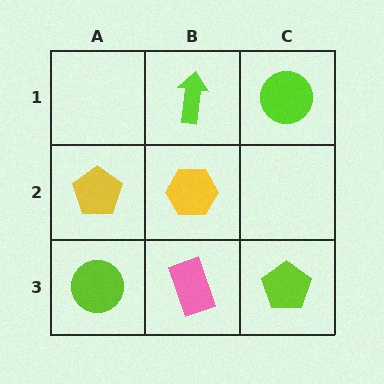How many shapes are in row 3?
3 shapes.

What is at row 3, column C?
A lime pentagon.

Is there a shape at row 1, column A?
No, that cell is empty.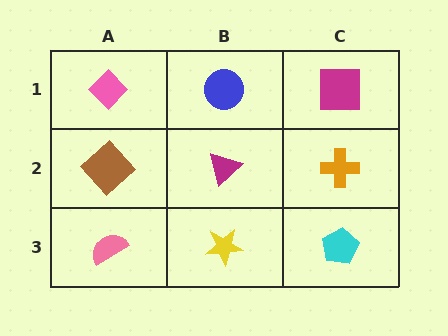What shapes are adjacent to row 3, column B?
A magenta triangle (row 2, column B), a pink semicircle (row 3, column A), a cyan pentagon (row 3, column C).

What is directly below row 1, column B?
A magenta triangle.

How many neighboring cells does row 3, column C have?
2.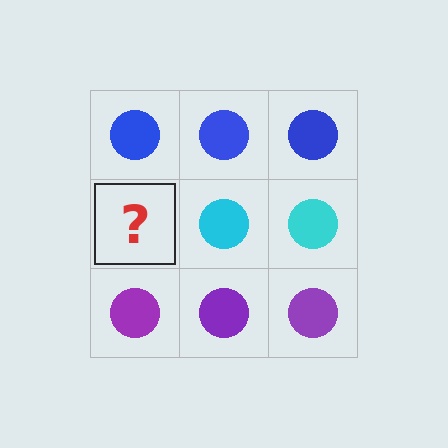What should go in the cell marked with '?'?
The missing cell should contain a cyan circle.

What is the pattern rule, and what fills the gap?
The rule is that each row has a consistent color. The gap should be filled with a cyan circle.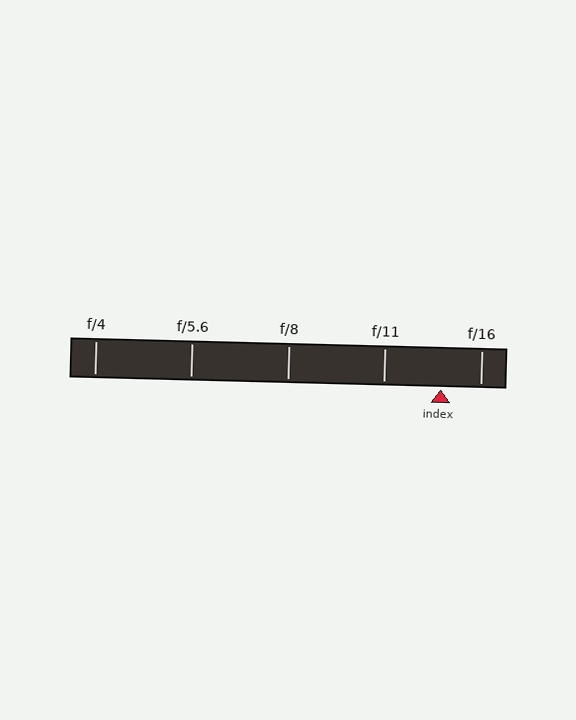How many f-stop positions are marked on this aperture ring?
There are 5 f-stop positions marked.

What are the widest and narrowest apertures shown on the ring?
The widest aperture shown is f/4 and the narrowest is f/16.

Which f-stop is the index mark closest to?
The index mark is closest to f/16.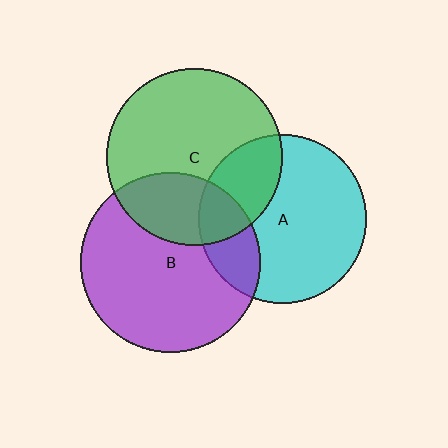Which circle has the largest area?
Circle B (purple).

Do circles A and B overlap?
Yes.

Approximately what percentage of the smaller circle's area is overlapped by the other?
Approximately 20%.